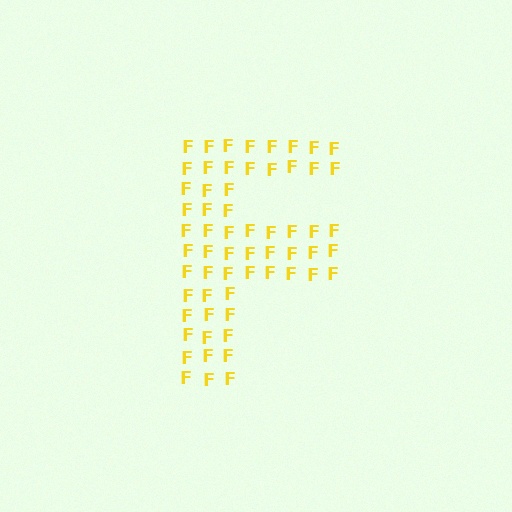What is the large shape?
The large shape is the letter F.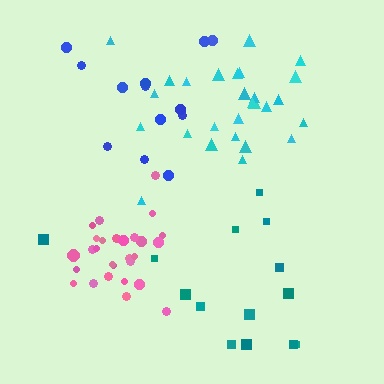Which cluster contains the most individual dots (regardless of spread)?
Pink (28).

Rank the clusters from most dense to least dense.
pink, cyan, blue, teal.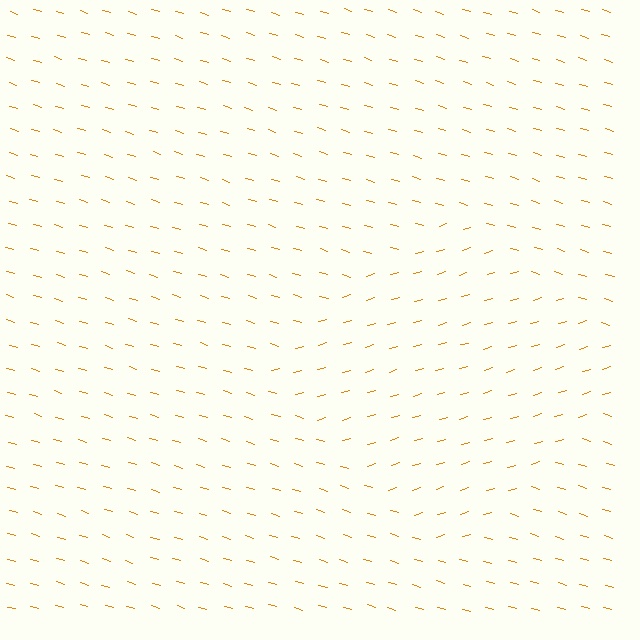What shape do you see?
I see a diamond.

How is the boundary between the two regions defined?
The boundary is defined purely by a change in line orientation (approximately 33 degrees difference). All lines are the same color and thickness.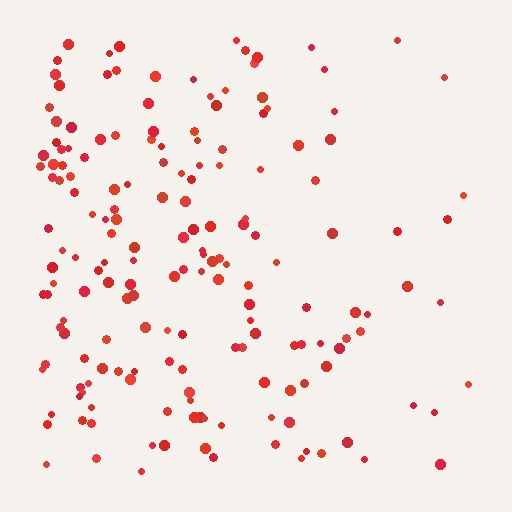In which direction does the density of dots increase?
From right to left, with the left side densest.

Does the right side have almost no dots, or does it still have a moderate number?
Still a moderate number, just noticeably fewer than the left.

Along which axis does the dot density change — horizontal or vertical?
Horizontal.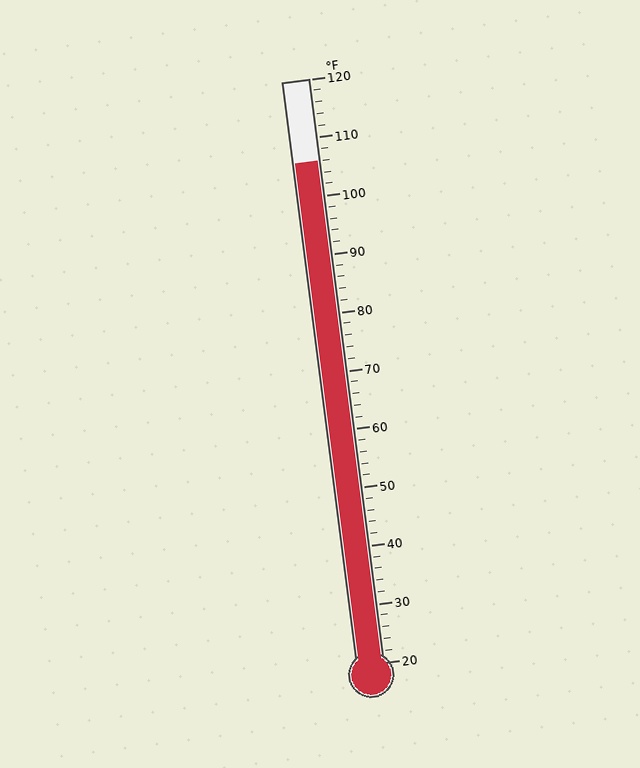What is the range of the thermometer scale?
The thermometer scale ranges from 20°F to 120°F.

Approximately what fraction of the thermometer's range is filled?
The thermometer is filled to approximately 85% of its range.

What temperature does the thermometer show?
The thermometer shows approximately 106°F.